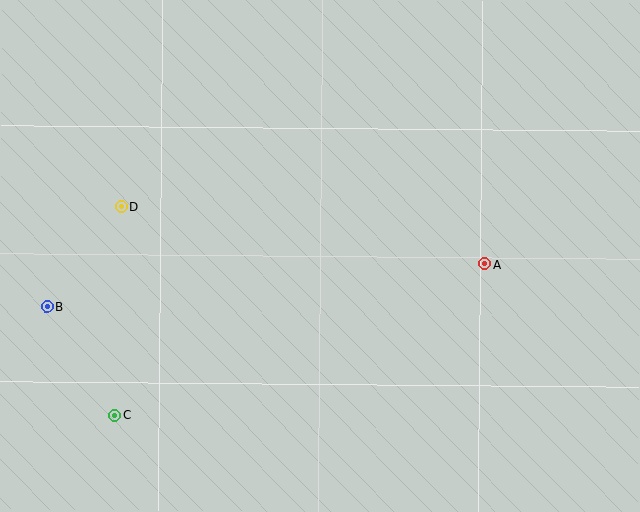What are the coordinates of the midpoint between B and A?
The midpoint between B and A is at (266, 285).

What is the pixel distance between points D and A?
The distance between D and A is 368 pixels.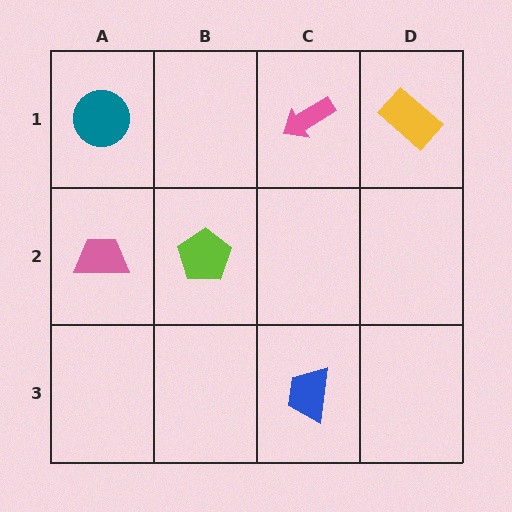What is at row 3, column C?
A blue trapezoid.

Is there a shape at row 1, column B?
No, that cell is empty.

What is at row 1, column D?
A yellow rectangle.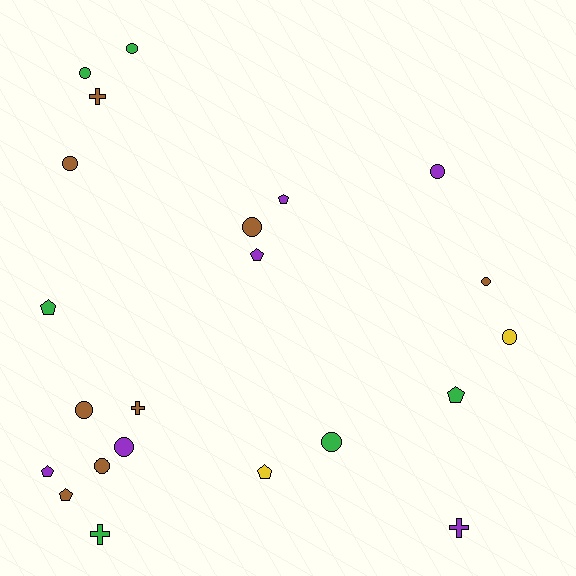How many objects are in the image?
There are 22 objects.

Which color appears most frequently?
Brown, with 8 objects.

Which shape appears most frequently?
Circle, with 11 objects.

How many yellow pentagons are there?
There is 1 yellow pentagon.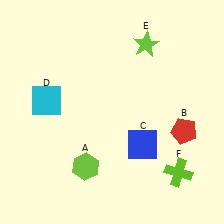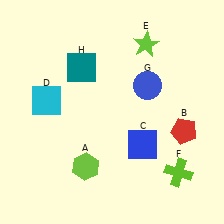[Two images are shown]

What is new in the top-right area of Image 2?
A blue circle (G) was added in the top-right area of Image 2.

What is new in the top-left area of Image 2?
A teal square (H) was added in the top-left area of Image 2.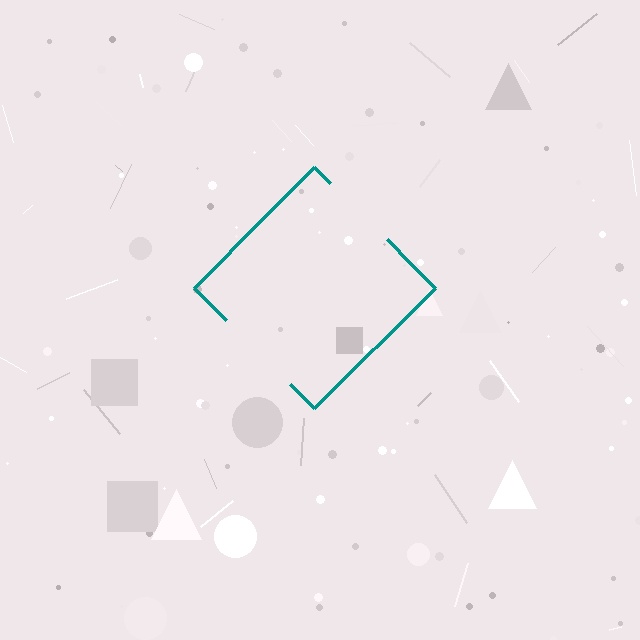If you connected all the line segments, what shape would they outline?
They would outline a diamond.